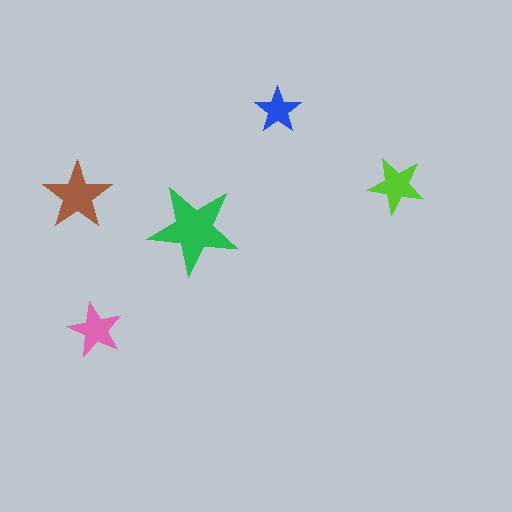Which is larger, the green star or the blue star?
The green one.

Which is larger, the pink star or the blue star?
The pink one.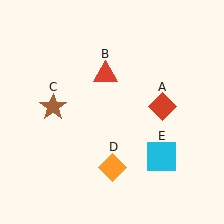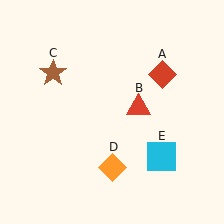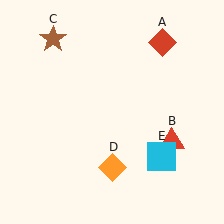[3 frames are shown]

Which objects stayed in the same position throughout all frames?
Orange diamond (object D) and cyan square (object E) remained stationary.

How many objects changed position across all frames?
3 objects changed position: red diamond (object A), red triangle (object B), brown star (object C).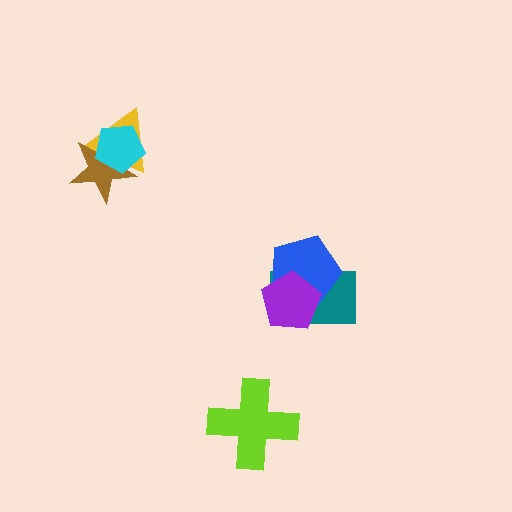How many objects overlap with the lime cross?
0 objects overlap with the lime cross.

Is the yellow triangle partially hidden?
Yes, it is partially covered by another shape.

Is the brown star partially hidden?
Yes, it is partially covered by another shape.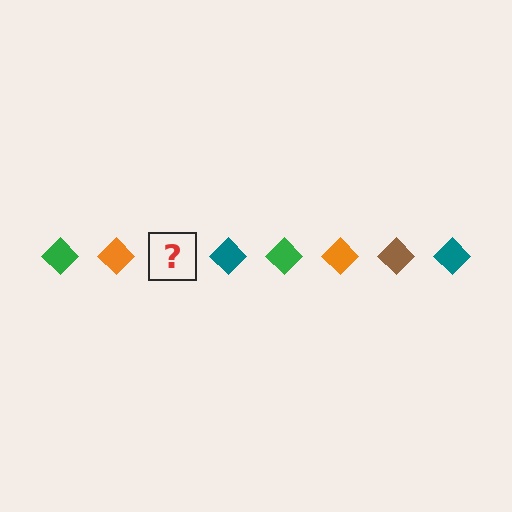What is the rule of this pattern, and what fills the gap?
The rule is that the pattern cycles through green, orange, brown, teal diamonds. The gap should be filled with a brown diamond.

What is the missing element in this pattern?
The missing element is a brown diamond.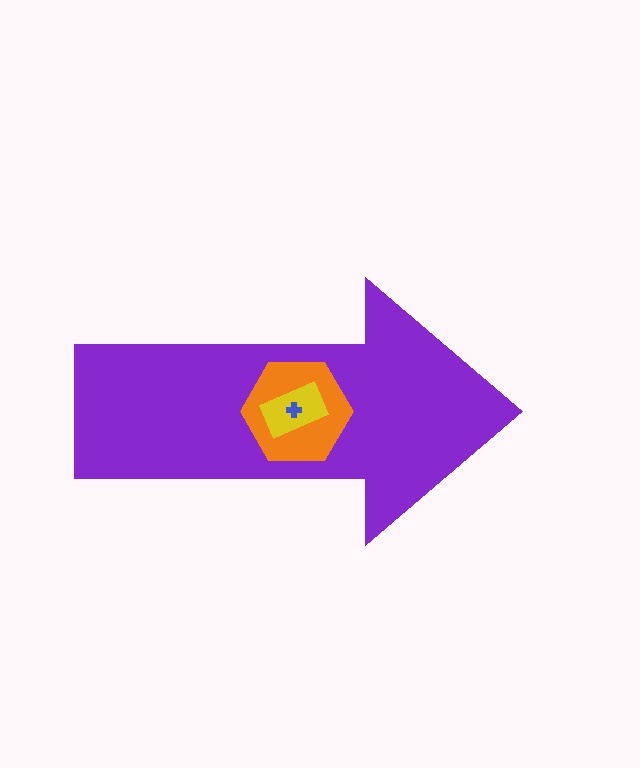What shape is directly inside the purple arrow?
The orange hexagon.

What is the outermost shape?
The purple arrow.